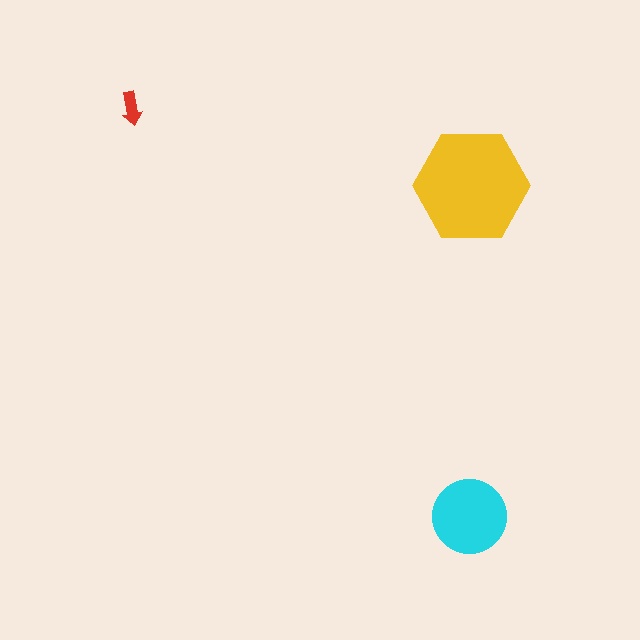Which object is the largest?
The yellow hexagon.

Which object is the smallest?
The red arrow.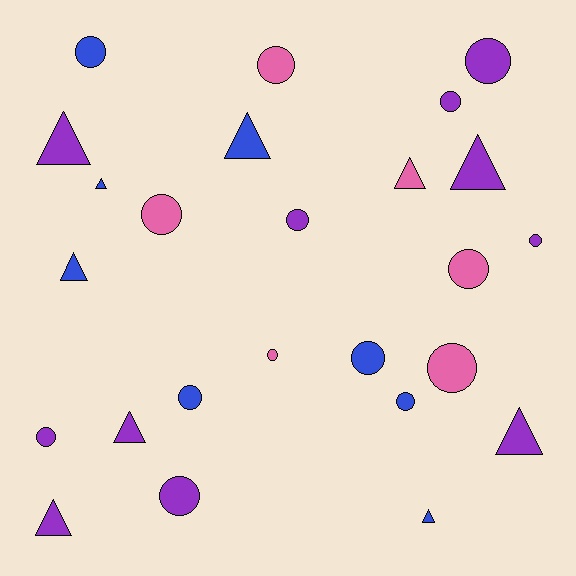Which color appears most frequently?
Purple, with 11 objects.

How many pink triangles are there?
There is 1 pink triangle.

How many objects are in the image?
There are 25 objects.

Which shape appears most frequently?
Circle, with 15 objects.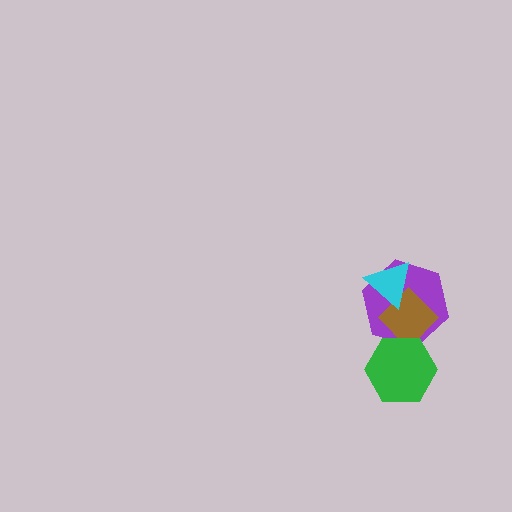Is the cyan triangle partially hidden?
No, no other shape covers it.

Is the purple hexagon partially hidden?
Yes, it is partially covered by another shape.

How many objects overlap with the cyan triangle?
2 objects overlap with the cyan triangle.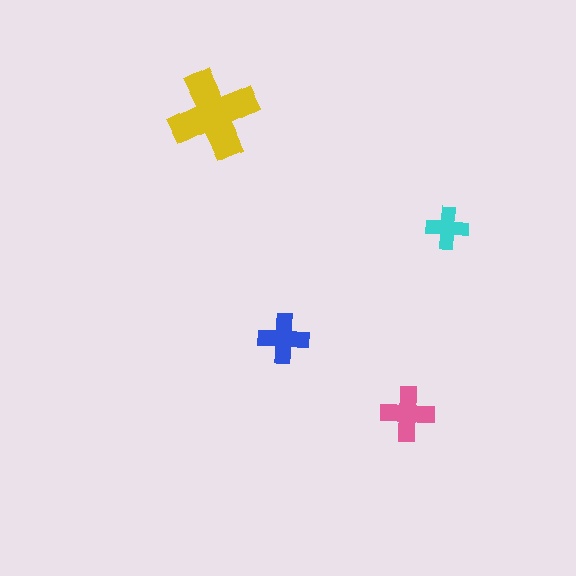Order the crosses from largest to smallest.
the yellow one, the pink one, the blue one, the cyan one.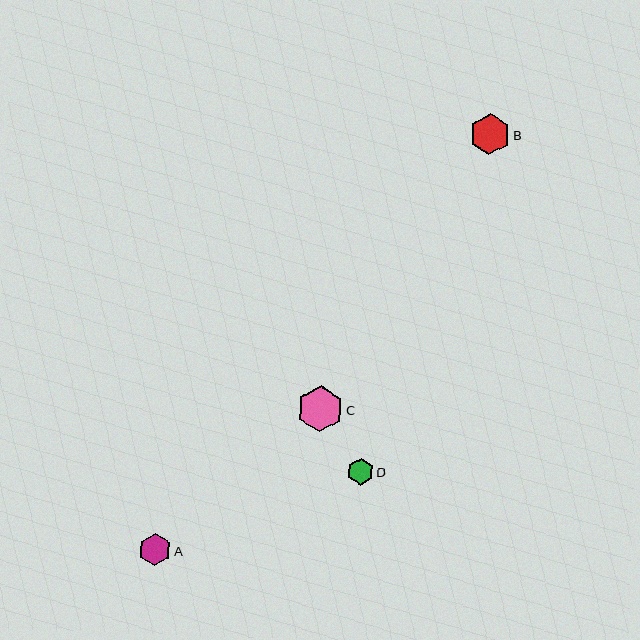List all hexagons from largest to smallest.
From largest to smallest: C, B, A, D.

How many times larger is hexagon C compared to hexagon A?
Hexagon C is approximately 1.4 times the size of hexagon A.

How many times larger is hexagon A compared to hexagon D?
Hexagon A is approximately 1.2 times the size of hexagon D.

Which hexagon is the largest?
Hexagon C is the largest with a size of approximately 46 pixels.